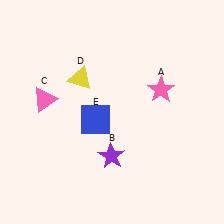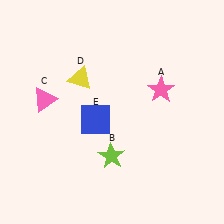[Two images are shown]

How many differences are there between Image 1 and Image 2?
There is 1 difference between the two images.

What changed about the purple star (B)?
In Image 1, B is purple. In Image 2, it changed to lime.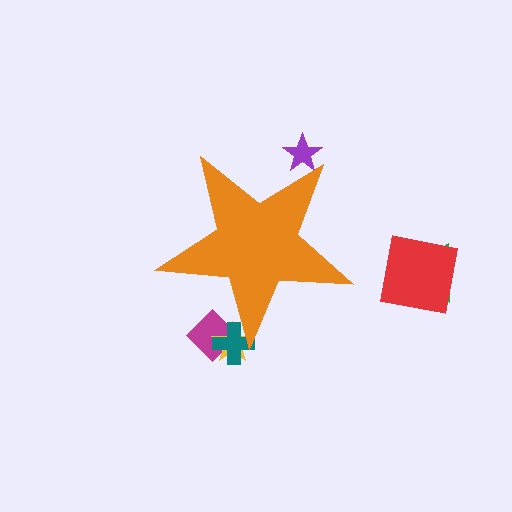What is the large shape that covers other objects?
An orange star.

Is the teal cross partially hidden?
Yes, the teal cross is partially hidden behind the orange star.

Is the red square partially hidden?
No, the red square is fully visible.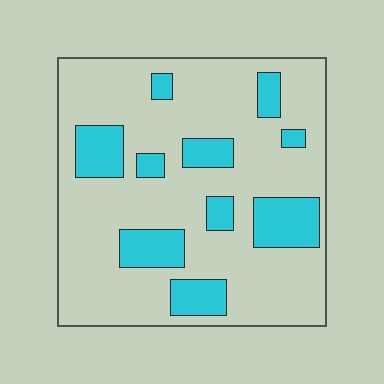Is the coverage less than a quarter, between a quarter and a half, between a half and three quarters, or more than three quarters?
Less than a quarter.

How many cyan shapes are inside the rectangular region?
10.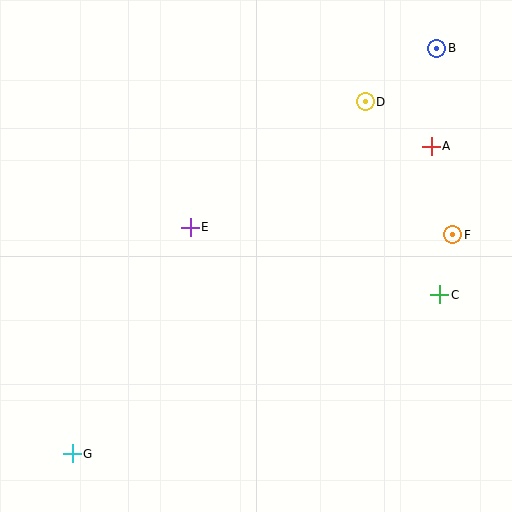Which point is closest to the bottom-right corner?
Point C is closest to the bottom-right corner.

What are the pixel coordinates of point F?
Point F is at (453, 235).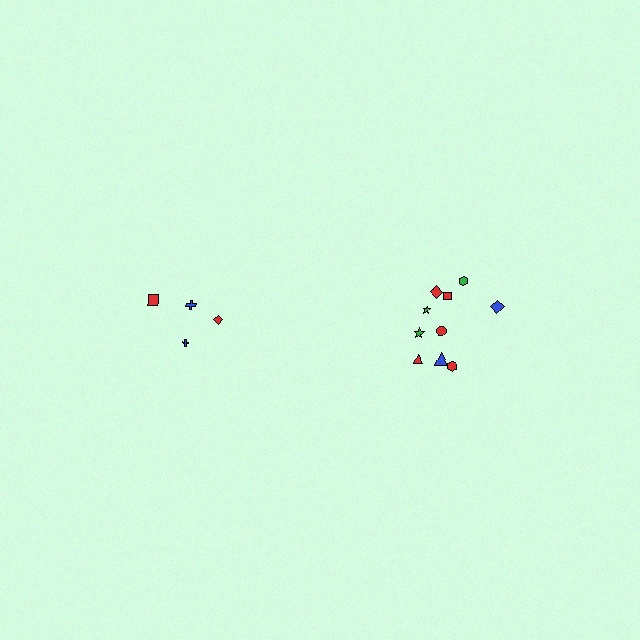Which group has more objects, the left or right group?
The right group.